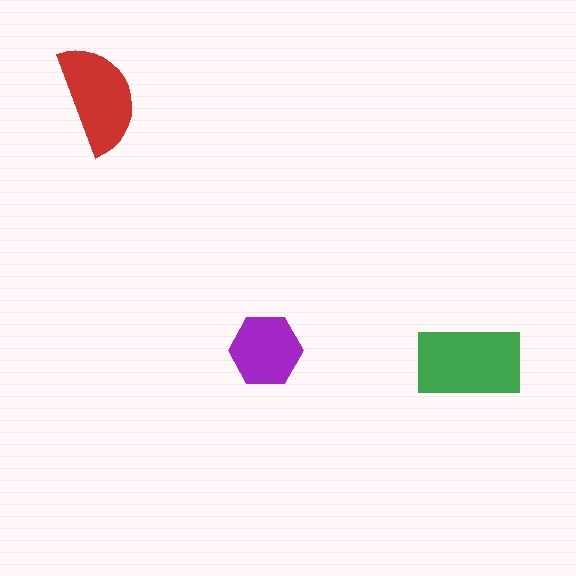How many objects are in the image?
There are 3 objects in the image.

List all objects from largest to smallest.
The green rectangle, the red semicircle, the purple hexagon.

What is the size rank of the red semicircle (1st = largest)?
2nd.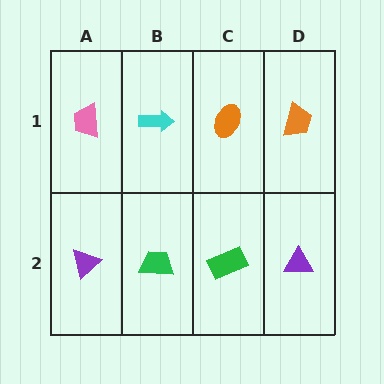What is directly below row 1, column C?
A green rectangle.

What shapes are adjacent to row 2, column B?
A cyan arrow (row 1, column B), a purple triangle (row 2, column A), a green rectangle (row 2, column C).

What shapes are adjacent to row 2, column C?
An orange ellipse (row 1, column C), a green trapezoid (row 2, column B), a purple triangle (row 2, column D).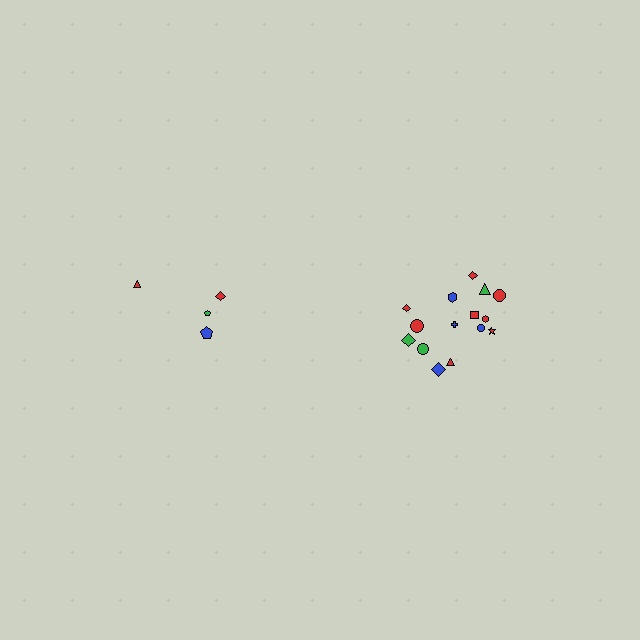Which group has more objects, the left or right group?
The right group.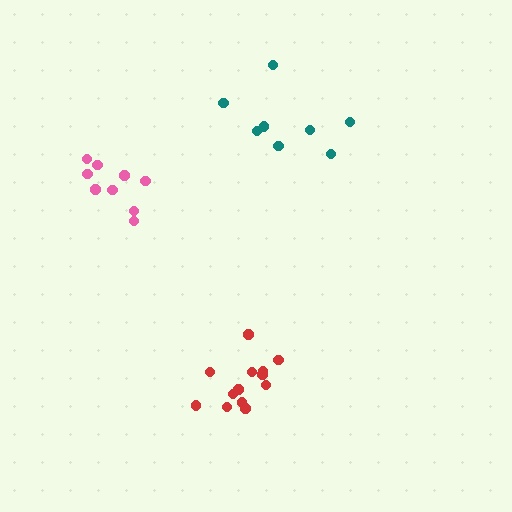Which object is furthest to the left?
The pink cluster is leftmost.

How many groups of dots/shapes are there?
There are 3 groups.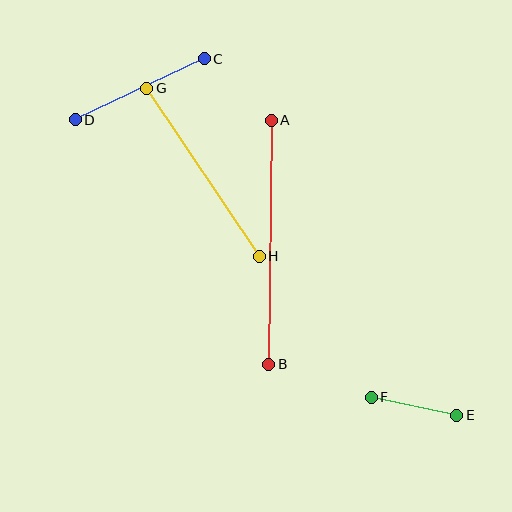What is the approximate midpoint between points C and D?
The midpoint is at approximately (140, 89) pixels.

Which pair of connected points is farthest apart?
Points A and B are farthest apart.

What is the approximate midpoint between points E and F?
The midpoint is at approximately (414, 406) pixels.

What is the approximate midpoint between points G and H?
The midpoint is at approximately (203, 172) pixels.